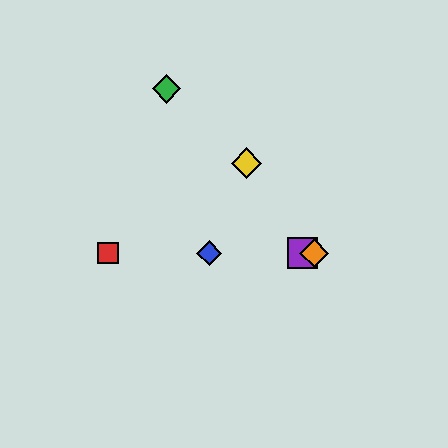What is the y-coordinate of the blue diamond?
The blue diamond is at y≈253.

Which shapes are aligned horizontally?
The red square, the blue diamond, the purple square, the orange diamond are aligned horizontally.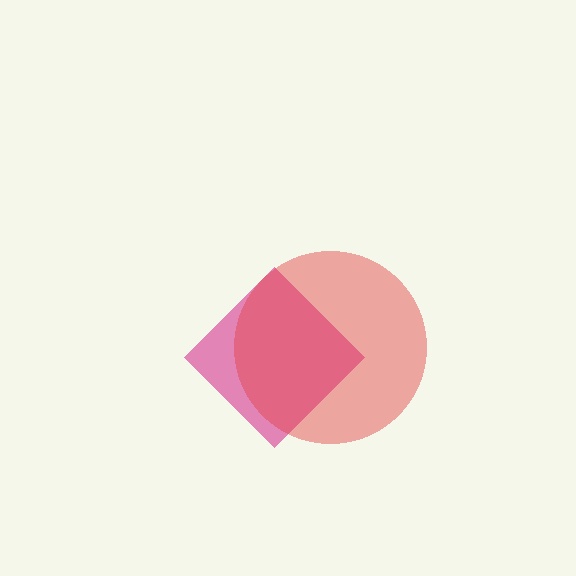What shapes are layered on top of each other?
The layered shapes are: a magenta diamond, a red circle.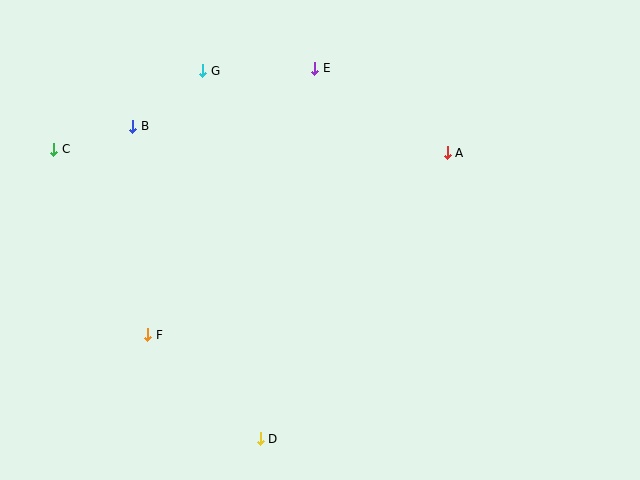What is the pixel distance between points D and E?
The distance between D and E is 374 pixels.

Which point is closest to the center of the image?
Point A at (447, 153) is closest to the center.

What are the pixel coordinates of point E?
Point E is at (315, 68).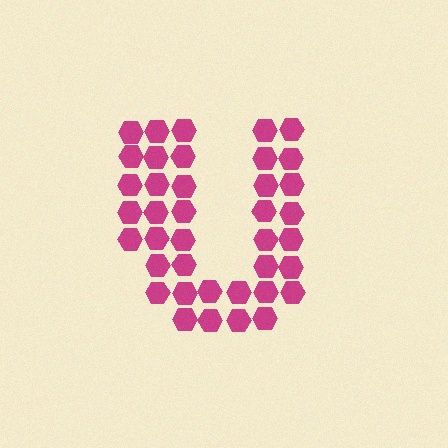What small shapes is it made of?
It is made of small hexagons.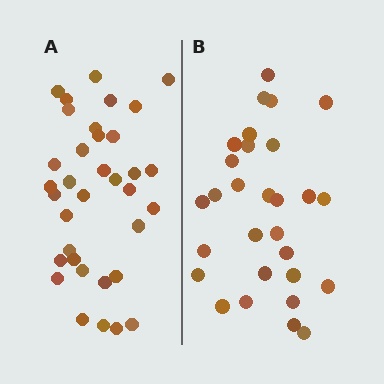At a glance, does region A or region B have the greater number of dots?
Region A (the left region) has more dots.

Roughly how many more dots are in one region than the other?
Region A has about 6 more dots than region B.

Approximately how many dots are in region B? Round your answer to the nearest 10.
About 30 dots. (The exact count is 29, which rounds to 30.)